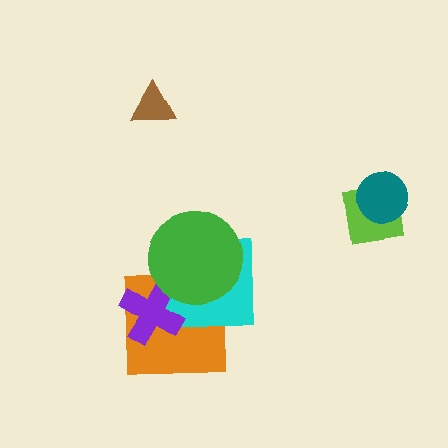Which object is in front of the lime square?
The teal circle is in front of the lime square.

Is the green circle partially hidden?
No, no other shape covers it.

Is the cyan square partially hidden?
Yes, it is partially covered by another shape.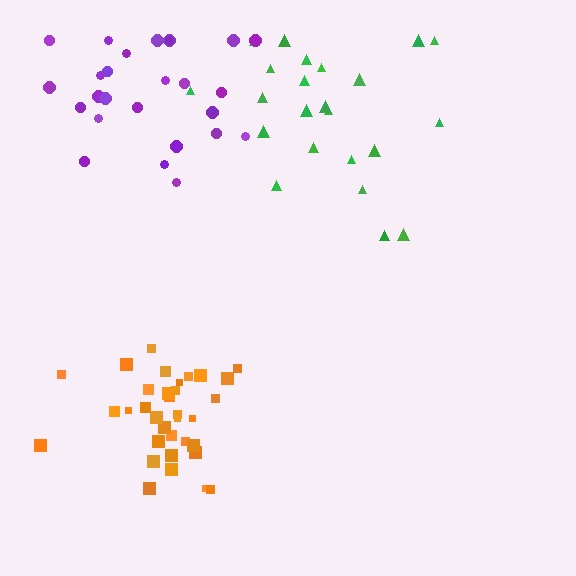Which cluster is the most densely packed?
Orange.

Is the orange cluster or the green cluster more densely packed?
Orange.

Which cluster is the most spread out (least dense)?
Green.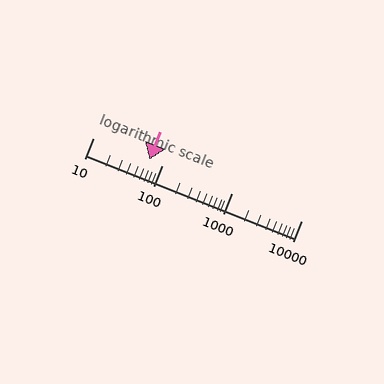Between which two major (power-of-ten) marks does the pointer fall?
The pointer is between 10 and 100.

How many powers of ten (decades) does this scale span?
The scale spans 3 decades, from 10 to 10000.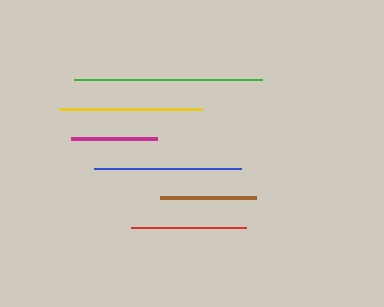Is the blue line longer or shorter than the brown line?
The blue line is longer than the brown line.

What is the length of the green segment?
The green segment is approximately 188 pixels long.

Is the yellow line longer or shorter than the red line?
The yellow line is longer than the red line.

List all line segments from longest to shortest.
From longest to shortest: green, blue, yellow, red, brown, magenta.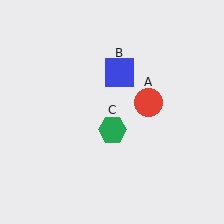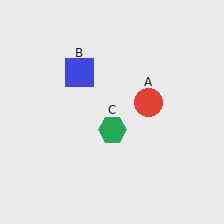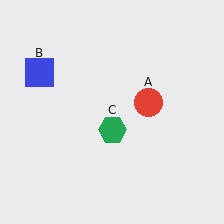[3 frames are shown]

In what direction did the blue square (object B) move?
The blue square (object B) moved left.